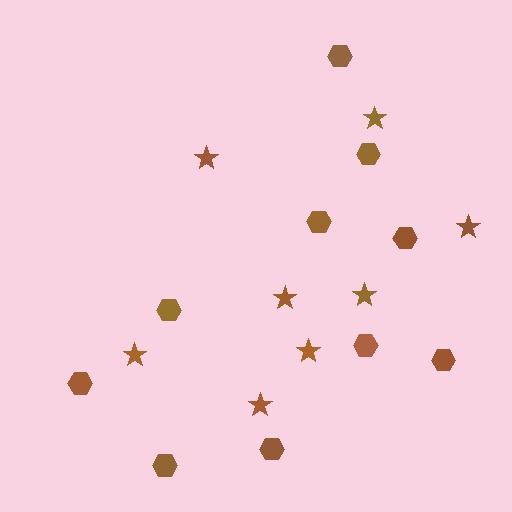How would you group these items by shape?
There are 2 groups: one group of hexagons (10) and one group of stars (8).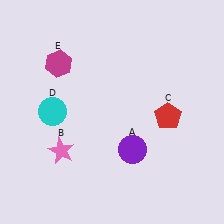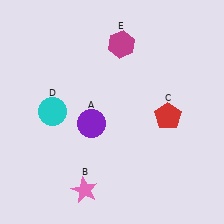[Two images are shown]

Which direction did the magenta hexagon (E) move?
The magenta hexagon (E) moved right.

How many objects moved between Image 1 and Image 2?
3 objects moved between the two images.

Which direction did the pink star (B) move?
The pink star (B) moved down.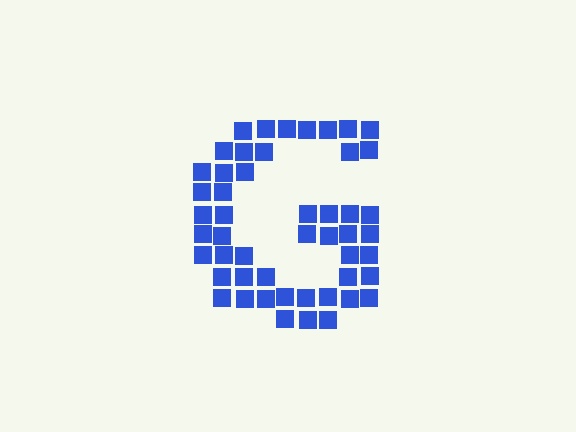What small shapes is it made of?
It is made of small squares.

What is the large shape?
The large shape is the letter G.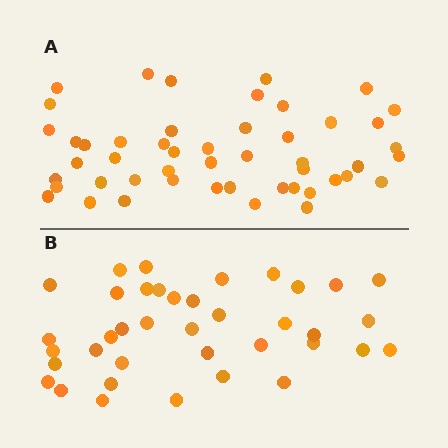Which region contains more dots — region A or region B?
Region A (the top region) has more dots.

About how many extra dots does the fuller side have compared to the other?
Region A has roughly 12 or so more dots than region B.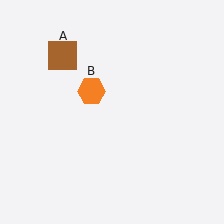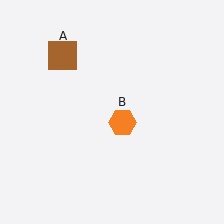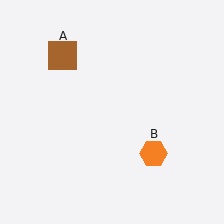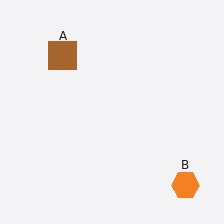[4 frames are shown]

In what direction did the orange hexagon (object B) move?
The orange hexagon (object B) moved down and to the right.